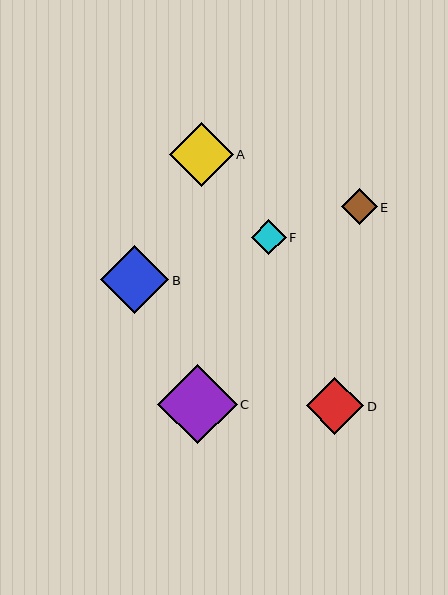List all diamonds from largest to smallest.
From largest to smallest: C, B, A, D, E, F.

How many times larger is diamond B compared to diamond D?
Diamond B is approximately 1.2 times the size of diamond D.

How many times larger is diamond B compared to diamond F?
Diamond B is approximately 2.0 times the size of diamond F.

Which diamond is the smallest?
Diamond F is the smallest with a size of approximately 35 pixels.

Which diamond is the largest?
Diamond C is the largest with a size of approximately 79 pixels.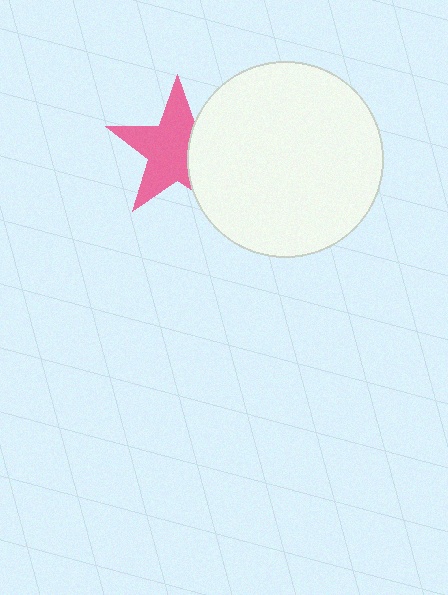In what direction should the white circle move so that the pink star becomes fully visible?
The white circle should move right. That is the shortest direction to clear the overlap and leave the pink star fully visible.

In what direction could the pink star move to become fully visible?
The pink star could move left. That would shift it out from behind the white circle entirely.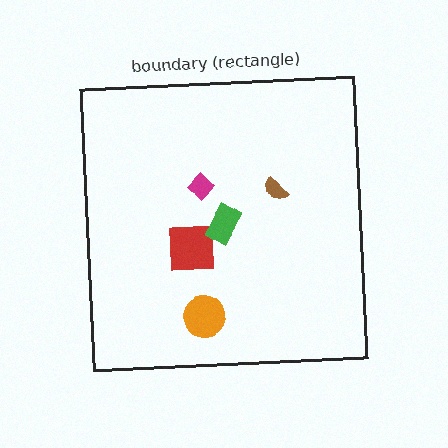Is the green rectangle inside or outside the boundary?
Inside.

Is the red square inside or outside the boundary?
Inside.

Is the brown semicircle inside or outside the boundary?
Inside.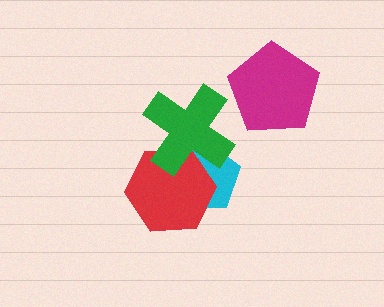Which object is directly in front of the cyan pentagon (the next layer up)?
The red hexagon is directly in front of the cyan pentagon.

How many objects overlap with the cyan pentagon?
2 objects overlap with the cyan pentagon.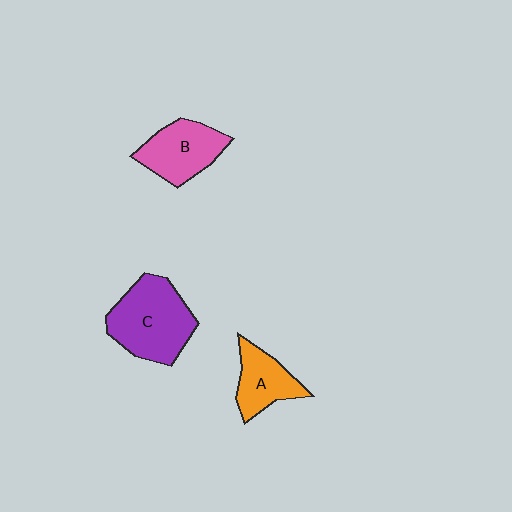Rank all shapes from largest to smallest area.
From largest to smallest: C (purple), B (pink), A (orange).